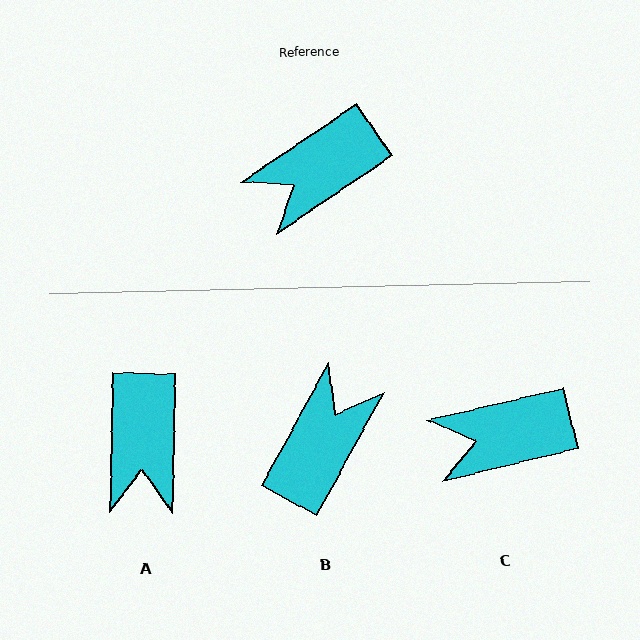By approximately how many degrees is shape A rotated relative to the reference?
Approximately 55 degrees counter-clockwise.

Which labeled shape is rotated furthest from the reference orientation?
B, about 153 degrees away.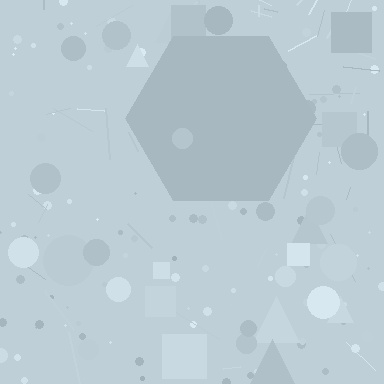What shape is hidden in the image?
A hexagon is hidden in the image.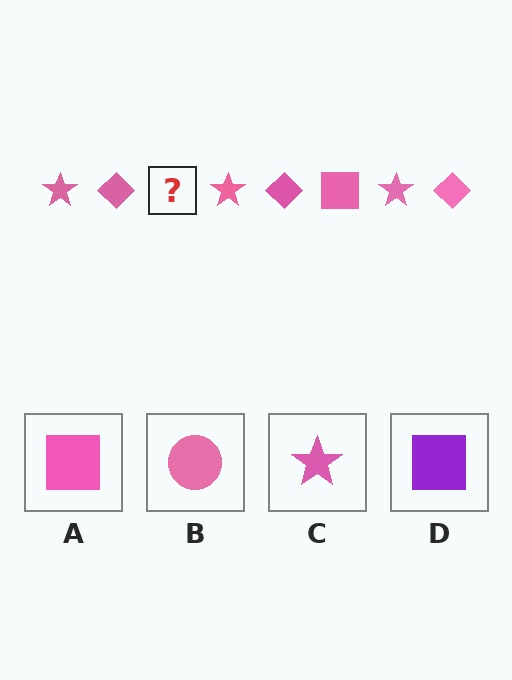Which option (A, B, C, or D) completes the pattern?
A.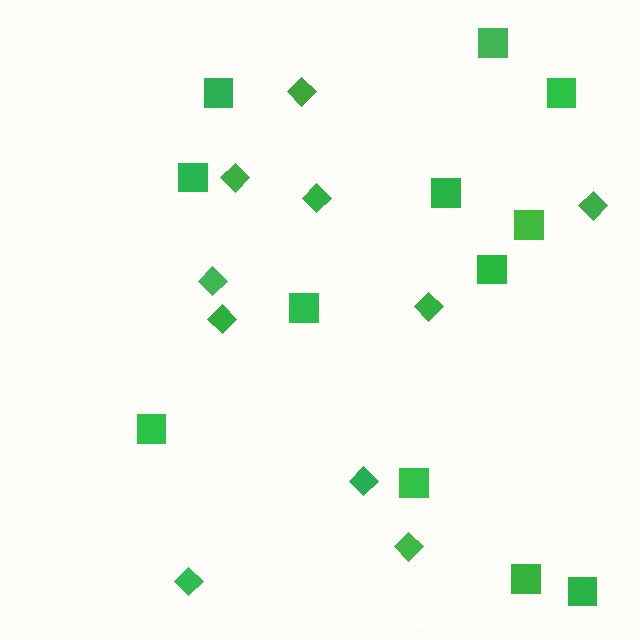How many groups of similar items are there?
There are 2 groups: one group of diamonds (10) and one group of squares (12).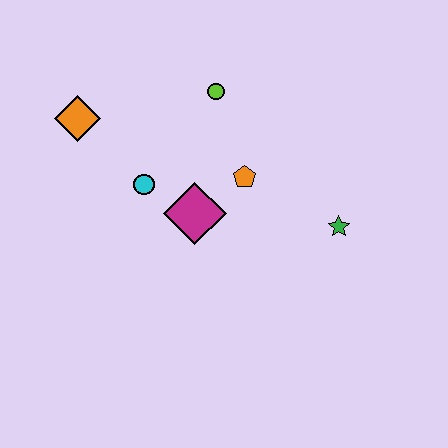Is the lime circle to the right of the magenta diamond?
Yes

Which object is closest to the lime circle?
The orange pentagon is closest to the lime circle.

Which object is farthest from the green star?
The orange diamond is farthest from the green star.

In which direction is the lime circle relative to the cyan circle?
The lime circle is above the cyan circle.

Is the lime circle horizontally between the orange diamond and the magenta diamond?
No